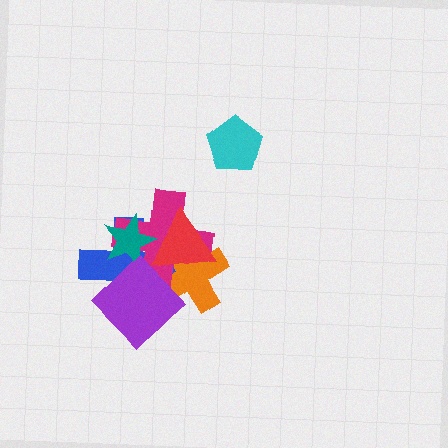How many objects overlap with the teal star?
4 objects overlap with the teal star.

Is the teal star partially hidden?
Yes, it is partially covered by another shape.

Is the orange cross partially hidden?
Yes, it is partially covered by another shape.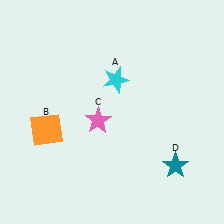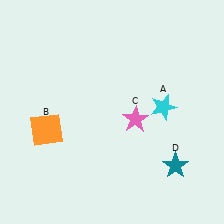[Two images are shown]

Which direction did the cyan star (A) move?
The cyan star (A) moved right.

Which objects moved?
The objects that moved are: the cyan star (A), the pink star (C).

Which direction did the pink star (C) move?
The pink star (C) moved right.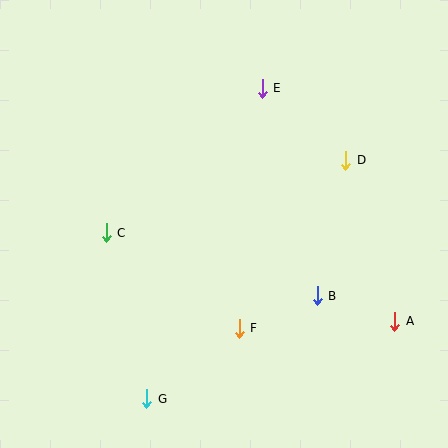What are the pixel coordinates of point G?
Point G is at (147, 399).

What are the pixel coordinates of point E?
Point E is at (262, 88).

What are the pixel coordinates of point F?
Point F is at (239, 328).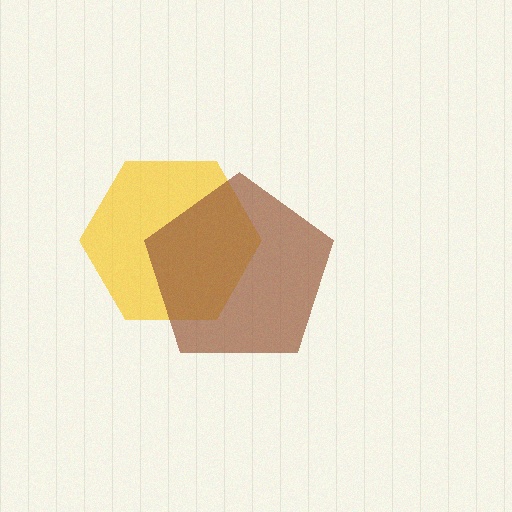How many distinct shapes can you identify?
There are 2 distinct shapes: a yellow hexagon, a brown pentagon.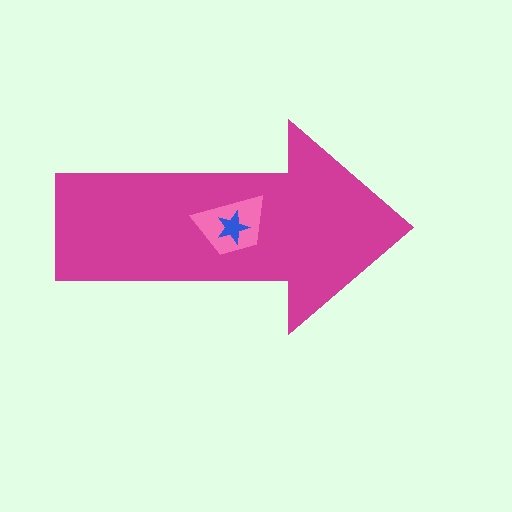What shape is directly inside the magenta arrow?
The pink trapezoid.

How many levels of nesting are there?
3.